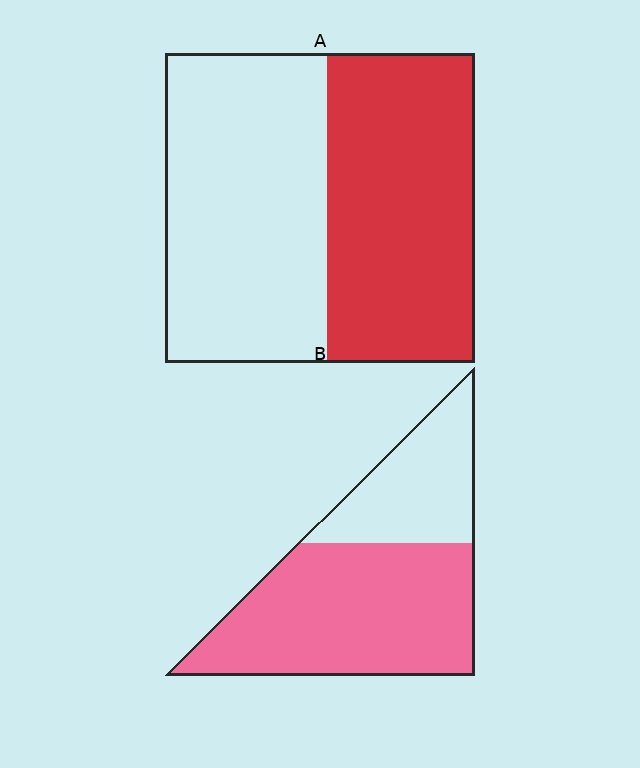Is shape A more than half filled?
Roughly half.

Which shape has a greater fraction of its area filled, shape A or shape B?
Shape B.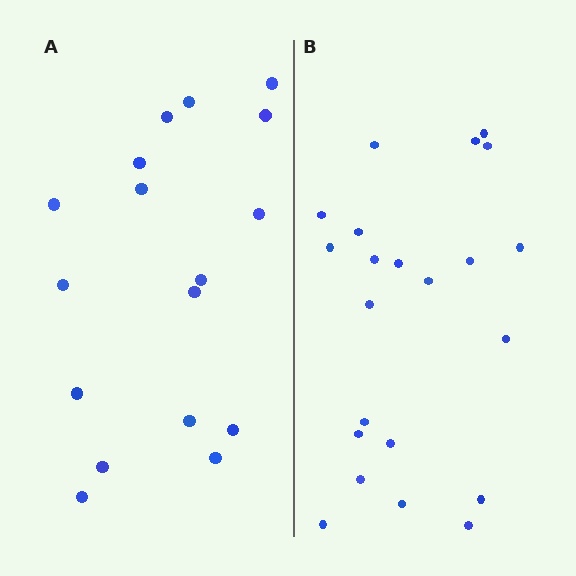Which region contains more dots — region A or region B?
Region B (the right region) has more dots.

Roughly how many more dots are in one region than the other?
Region B has about 5 more dots than region A.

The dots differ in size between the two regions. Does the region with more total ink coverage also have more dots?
No. Region A has more total ink coverage because its dots are larger, but region B actually contains more individual dots. Total area can be misleading — the number of items is what matters here.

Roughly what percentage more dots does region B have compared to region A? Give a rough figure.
About 30% more.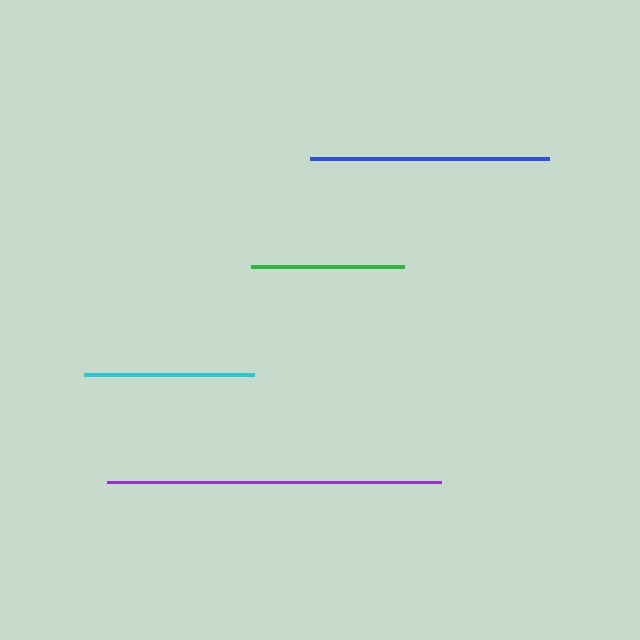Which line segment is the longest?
The purple line is the longest at approximately 334 pixels.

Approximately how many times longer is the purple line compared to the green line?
The purple line is approximately 2.2 times the length of the green line.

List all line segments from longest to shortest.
From longest to shortest: purple, blue, cyan, green.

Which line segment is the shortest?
The green line is the shortest at approximately 153 pixels.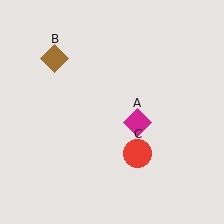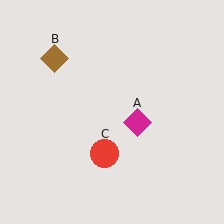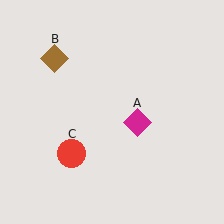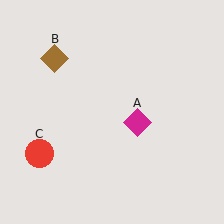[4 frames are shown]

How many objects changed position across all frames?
1 object changed position: red circle (object C).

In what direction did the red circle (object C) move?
The red circle (object C) moved left.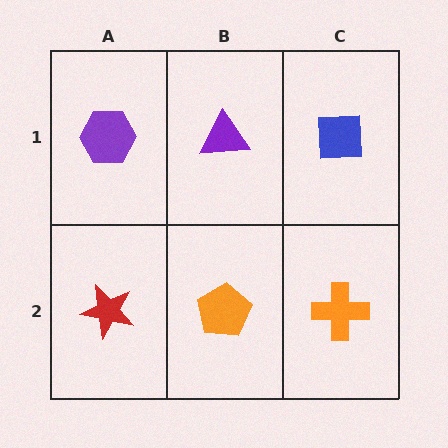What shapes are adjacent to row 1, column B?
An orange pentagon (row 2, column B), a purple hexagon (row 1, column A), a blue square (row 1, column C).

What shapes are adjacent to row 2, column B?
A purple triangle (row 1, column B), a red star (row 2, column A), an orange cross (row 2, column C).